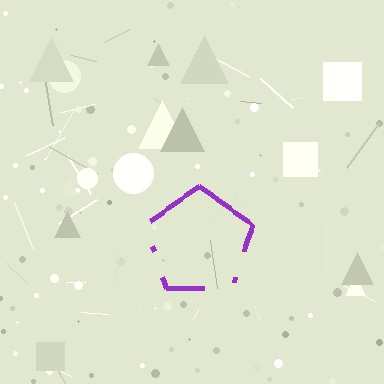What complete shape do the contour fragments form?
The contour fragments form a pentagon.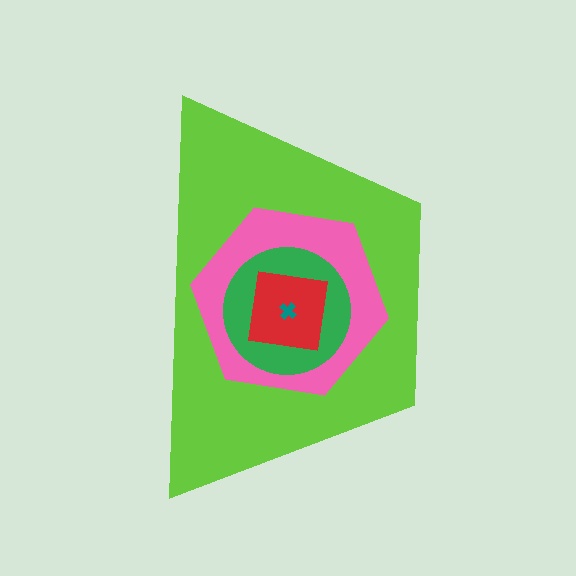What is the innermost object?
The teal cross.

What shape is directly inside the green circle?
The red square.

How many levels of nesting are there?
5.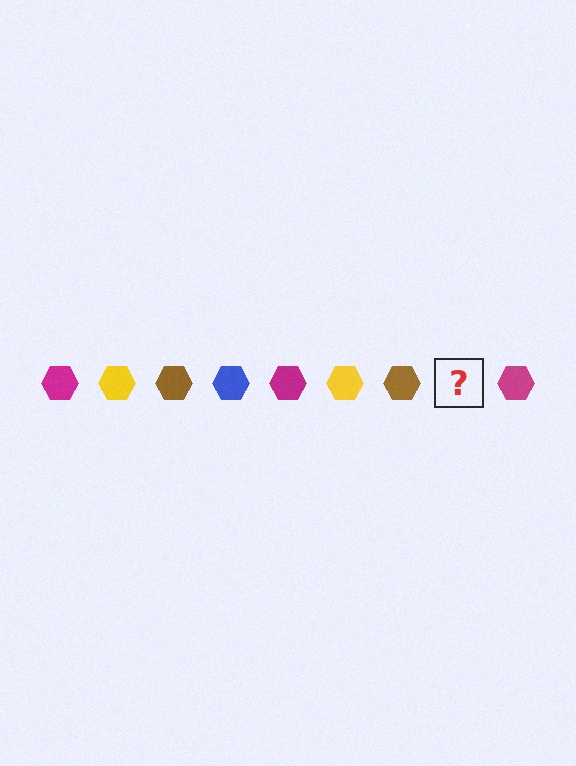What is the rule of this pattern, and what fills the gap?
The rule is that the pattern cycles through magenta, yellow, brown, blue hexagons. The gap should be filled with a blue hexagon.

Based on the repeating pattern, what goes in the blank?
The blank should be a blue hexagon.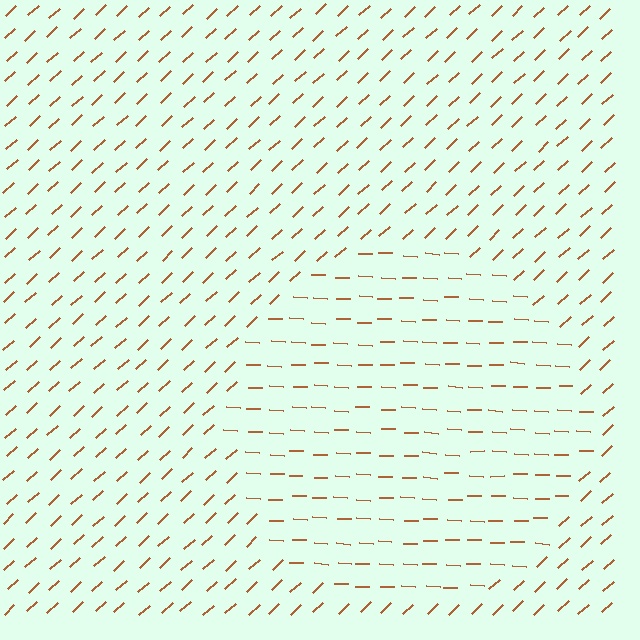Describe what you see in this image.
The image is filled with small brown line segments. A circle region in the image has lines oriented differently from the surrounding lines, creating a visible texture boundary.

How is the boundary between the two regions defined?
The boundary is defined purely by a change in line orientation (approximately 45 degrees difference). All lines are the same color and thickness.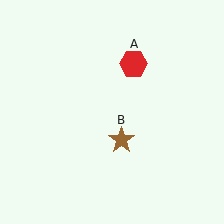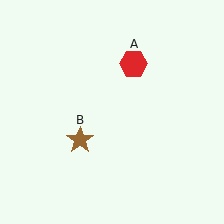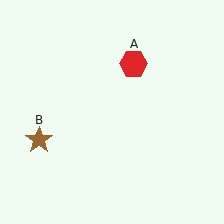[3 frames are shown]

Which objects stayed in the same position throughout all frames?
Red hexagon (object A) remained stationary.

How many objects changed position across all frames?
1 object changed position: brown star (object B).